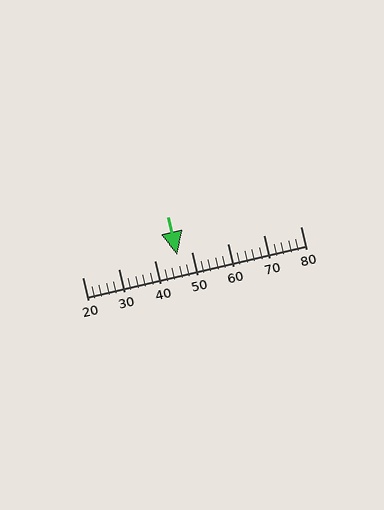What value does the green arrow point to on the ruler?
The green arrow points to approximately 46.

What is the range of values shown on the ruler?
The ruler shows values from 20 to 80.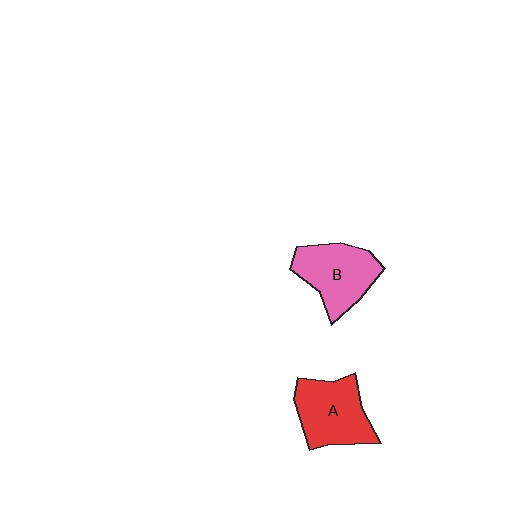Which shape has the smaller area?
Shape B (pink).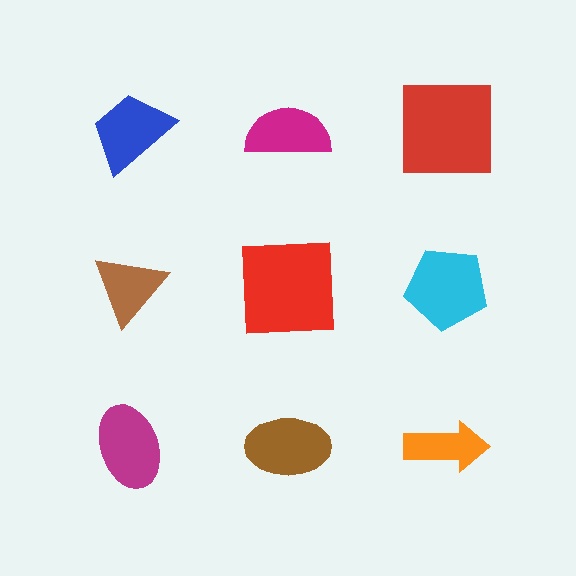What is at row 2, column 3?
A cyan pentagon.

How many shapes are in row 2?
3 shapes.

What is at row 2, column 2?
A red square.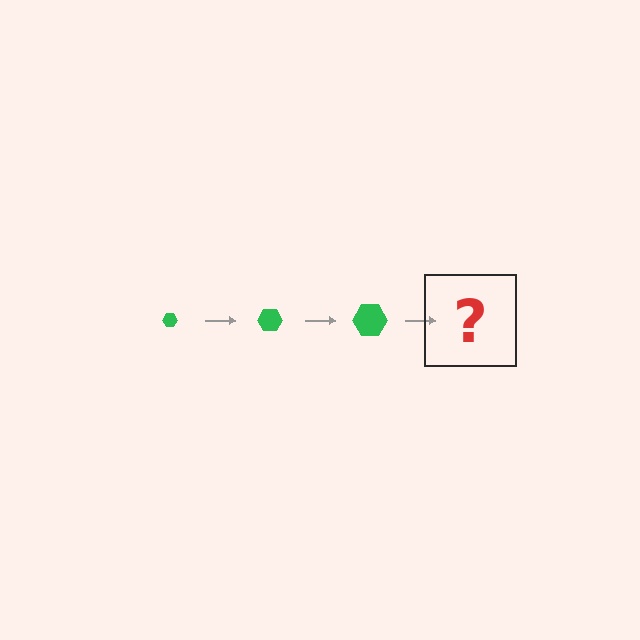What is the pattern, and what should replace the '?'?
The pattern is that the hexagon gets progressively larger each step. The '?' should be a green hexagon, larger than the previous one.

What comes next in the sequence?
The next element should be a green hexagon, larger than the previous one.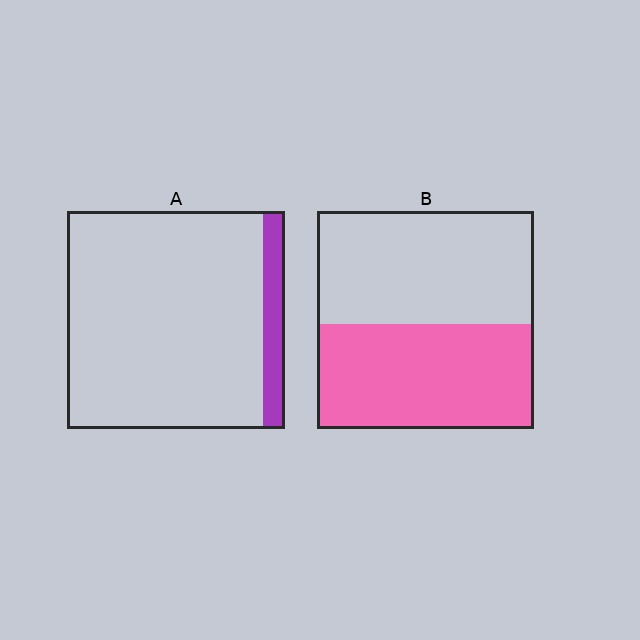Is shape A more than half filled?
No.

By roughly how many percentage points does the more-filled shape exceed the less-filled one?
By roughly 40 percentage points (B over A).